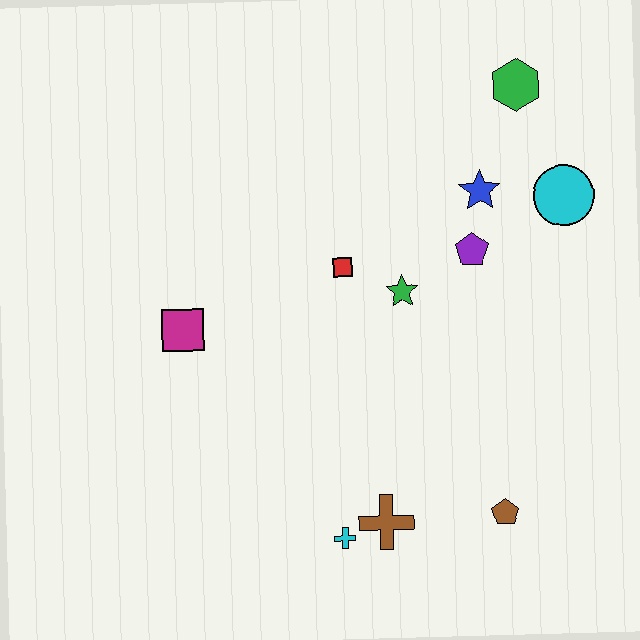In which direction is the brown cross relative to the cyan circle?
The brown cross is below the cyan circle.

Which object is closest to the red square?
The green star is closest to the red square.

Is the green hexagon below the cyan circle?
No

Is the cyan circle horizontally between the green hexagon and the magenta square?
No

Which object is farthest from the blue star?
The cyan cross is farthest from the blue star.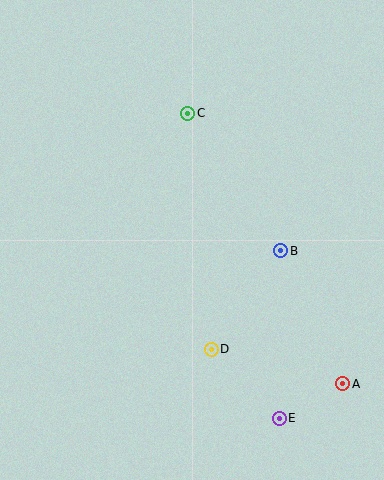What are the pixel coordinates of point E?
Point E is at (279, 418).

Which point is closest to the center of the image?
Point B at (281, 251) is closest to the center.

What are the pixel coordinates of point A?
Point A is at (343, 384).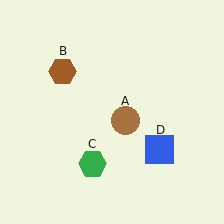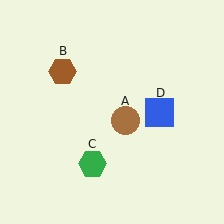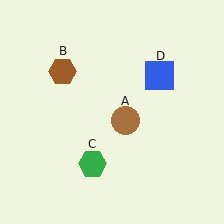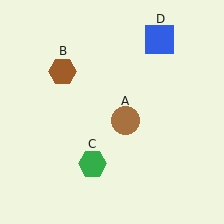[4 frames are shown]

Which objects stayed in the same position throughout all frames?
Brown circle (object A) and brown hexagon (object B) and green hexagon (object C) remained stationary.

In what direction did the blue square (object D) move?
The blue square (object D) moved up.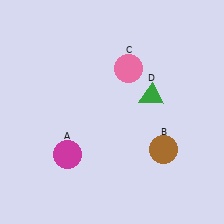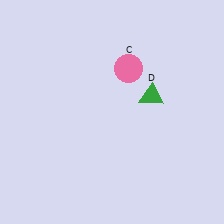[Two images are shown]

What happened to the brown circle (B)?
The brown circle (B) was removed in Image 2. It was in the bottom-right area of Image 1.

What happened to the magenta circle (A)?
The magenta circle (A) was removed in Image 2. It was in the bottom-left area of Image 1.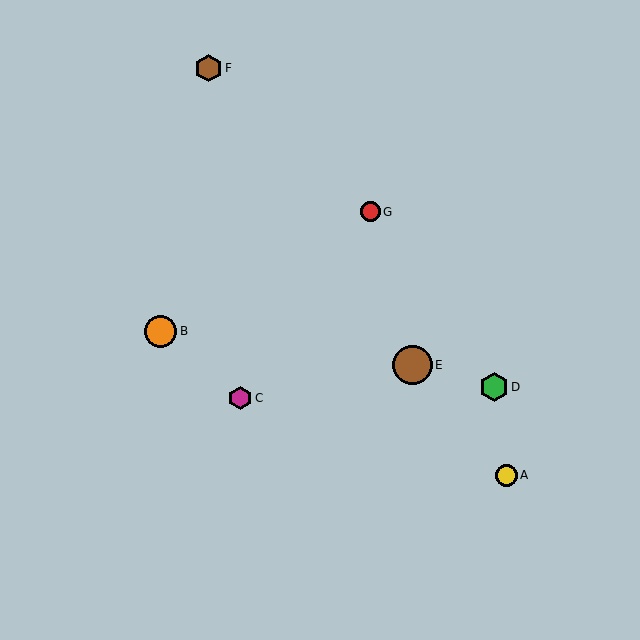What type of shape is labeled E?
Shape E is a brown circle.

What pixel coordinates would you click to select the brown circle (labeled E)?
Click at (412, 365) to select the brown circle E.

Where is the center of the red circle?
The center of the red circle is at (370, 212).